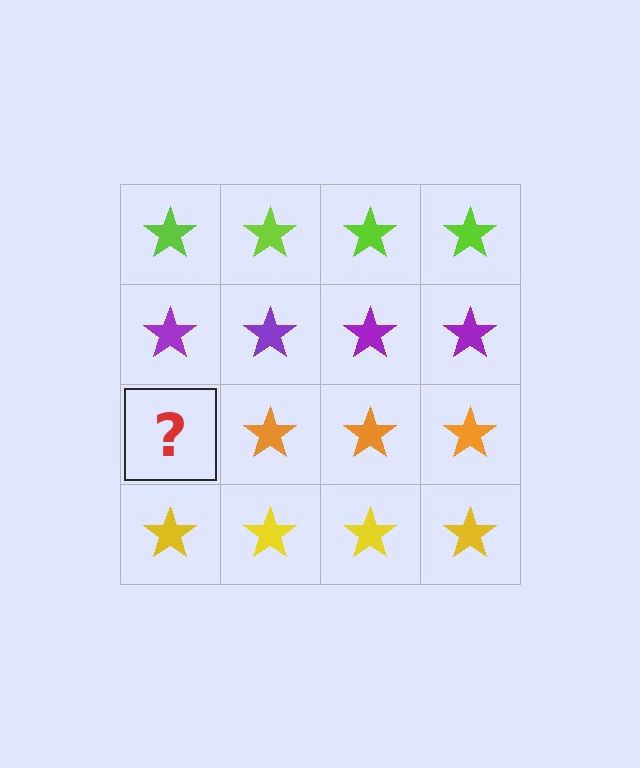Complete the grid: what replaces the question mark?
The question mark should be replaced with an orange star.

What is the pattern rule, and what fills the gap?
The rule is that each row has a consistent color. The gap should be filled with an orange star.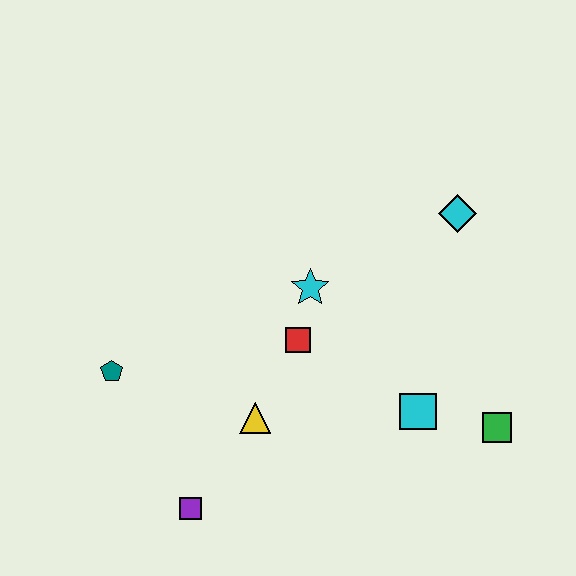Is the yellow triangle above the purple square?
Yes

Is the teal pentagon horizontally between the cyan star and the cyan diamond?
No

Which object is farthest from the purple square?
The cyan diamond is farthest from the purple square.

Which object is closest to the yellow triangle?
The red square is closest to the yellow triangle.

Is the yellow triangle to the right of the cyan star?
No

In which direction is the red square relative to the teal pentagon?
The red square is to the right of the teal pentagon.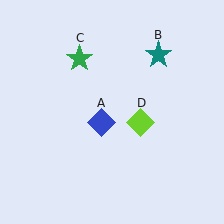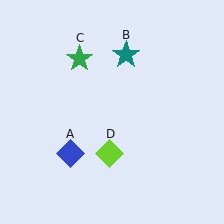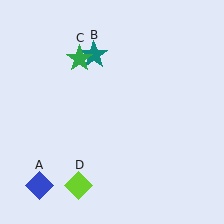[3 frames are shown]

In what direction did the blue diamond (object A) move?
The blue diamond (object A) moved down and to the left.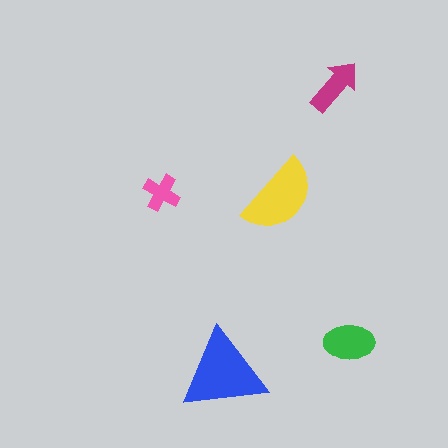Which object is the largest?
The blue triangle.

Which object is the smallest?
The pink cross.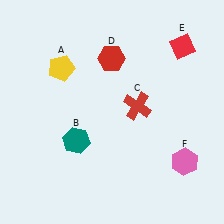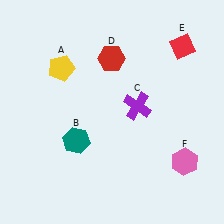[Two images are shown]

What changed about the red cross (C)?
In Image 1, C is red. In Image 2, it changed to purple.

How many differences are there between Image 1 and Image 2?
There is 1 difference between the two images.